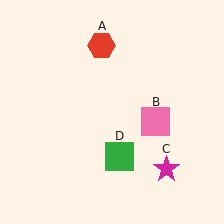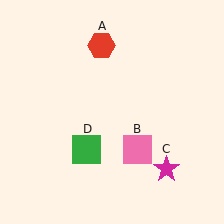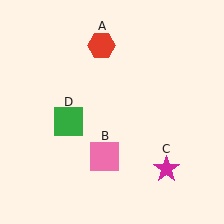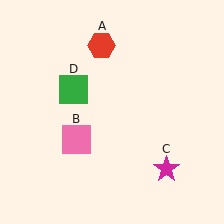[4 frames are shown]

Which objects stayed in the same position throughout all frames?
Red hexagon (object A) and magenta star (object C) remained stationary.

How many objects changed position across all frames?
2 objects changed position: pink square (object B), green square (object D).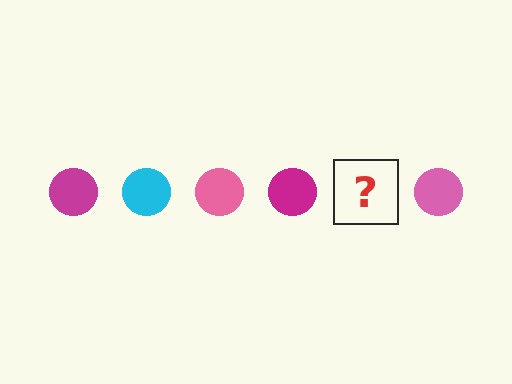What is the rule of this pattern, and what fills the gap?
The rule is that the pattern cycles through magenta, cyan, pink circles. The gap should be filled with a cyan circle.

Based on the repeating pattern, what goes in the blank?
The blank should be a cyan circle.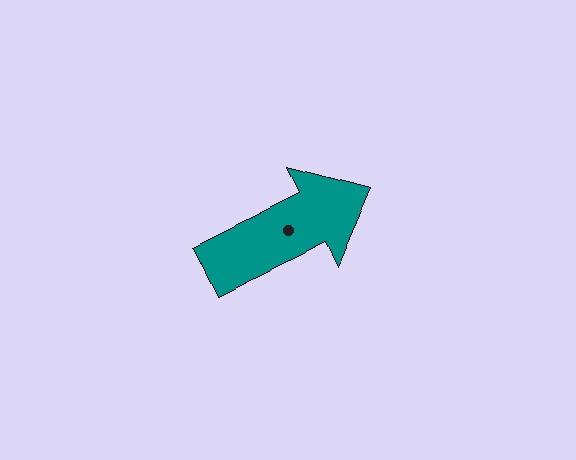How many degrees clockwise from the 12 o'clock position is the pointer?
Approximately 64 degrees.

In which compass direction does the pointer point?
Northeast.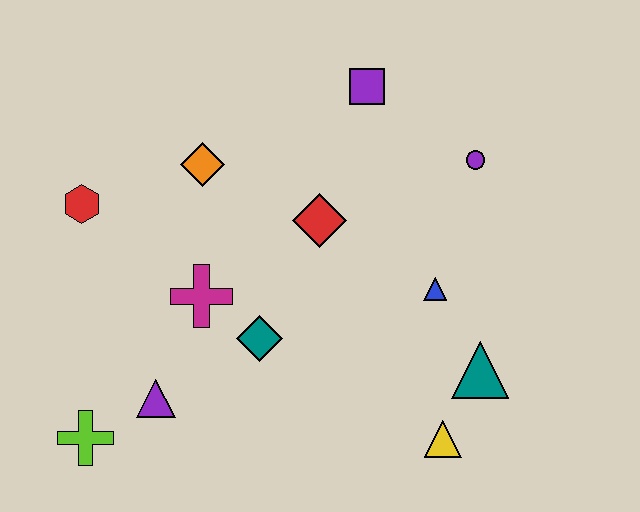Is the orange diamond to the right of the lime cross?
Yes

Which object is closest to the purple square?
The purple circle is closest to the purple square.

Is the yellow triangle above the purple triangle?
No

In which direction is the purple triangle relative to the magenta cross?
The purple triangle is below the magenta cross.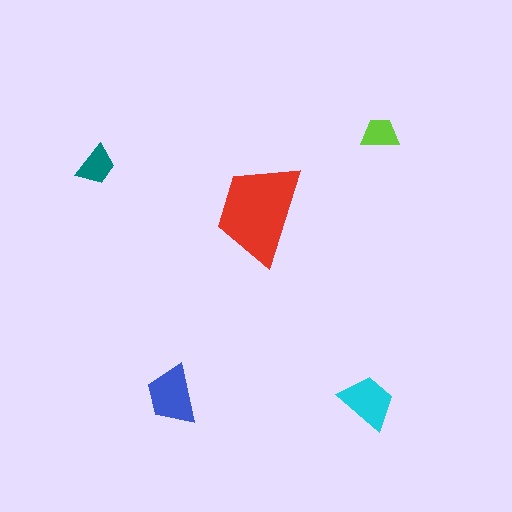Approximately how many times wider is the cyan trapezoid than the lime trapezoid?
About 1.5 times wider.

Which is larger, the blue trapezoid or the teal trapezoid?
The blue one.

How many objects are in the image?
There are 5 objects in the image.